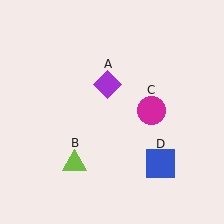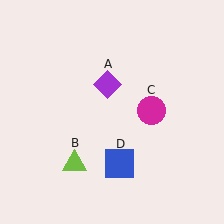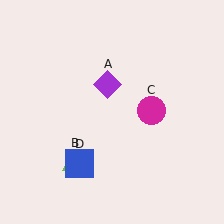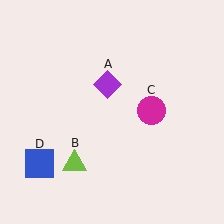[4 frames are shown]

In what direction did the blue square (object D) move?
The blue square (object D) moved left.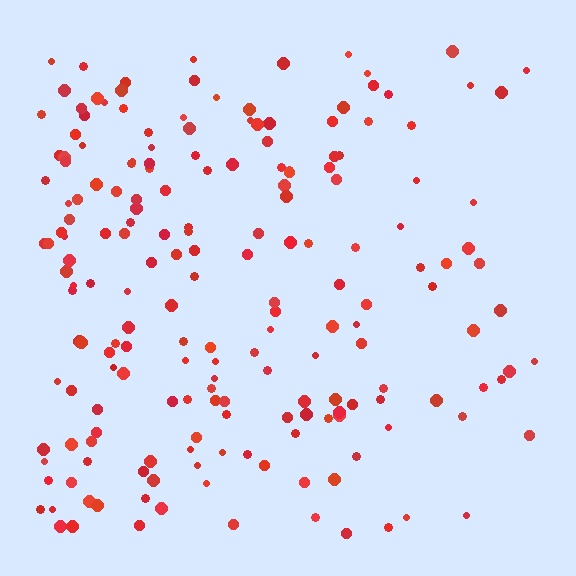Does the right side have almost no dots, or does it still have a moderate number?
Still a moderate number, just noticeably fewer than the left.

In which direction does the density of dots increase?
From right to left, with the left side densest.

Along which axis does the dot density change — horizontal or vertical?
Horizontal.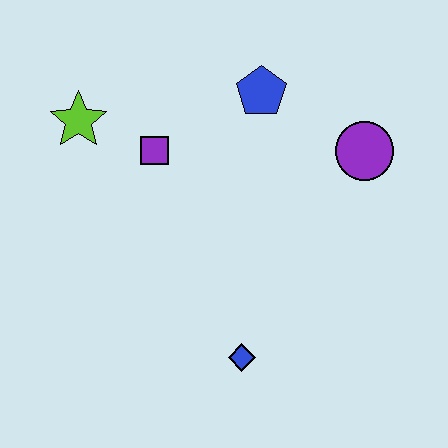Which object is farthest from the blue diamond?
The lime star is farthest from the blue diamond.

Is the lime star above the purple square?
Yes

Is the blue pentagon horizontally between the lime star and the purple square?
No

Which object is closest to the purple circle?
The blue pentagon is closest to the purple circle.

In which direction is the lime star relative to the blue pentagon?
The lime star is to the left of the blue pentagon.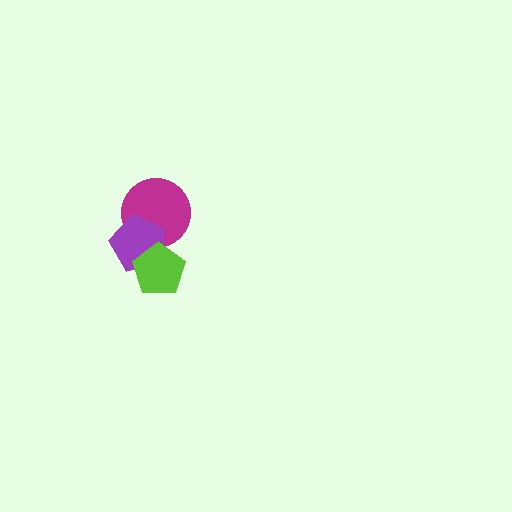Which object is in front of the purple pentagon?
The lime pentagon is in front of the purple pentagon.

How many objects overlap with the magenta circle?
1 object overlaps with the magenta circle.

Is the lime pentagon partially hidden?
No, no other shape covers it.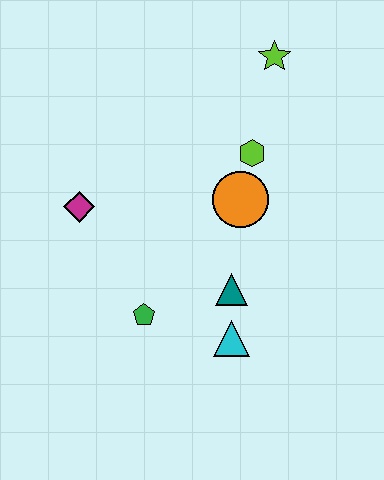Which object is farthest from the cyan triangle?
The lime star is farthest from the cyan triangle.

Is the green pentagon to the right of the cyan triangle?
No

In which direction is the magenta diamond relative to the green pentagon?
The magenta diamond is above the green pentagon.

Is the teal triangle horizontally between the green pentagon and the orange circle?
Yes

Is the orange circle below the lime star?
Yes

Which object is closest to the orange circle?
The lime hexagon is closest to the orange circle.